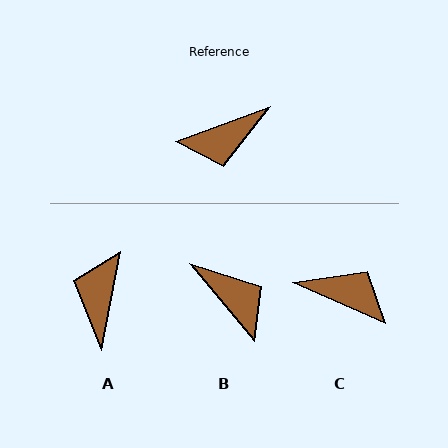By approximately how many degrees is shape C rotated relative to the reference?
Approximately 136 degrees counter-clockwise.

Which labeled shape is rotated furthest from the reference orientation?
C, about 136 degrees away.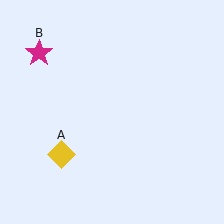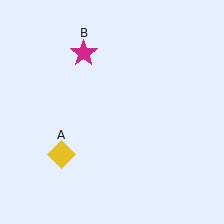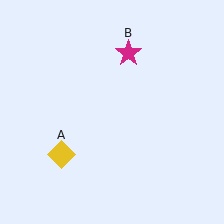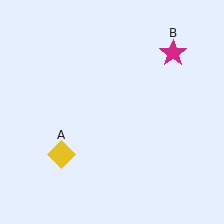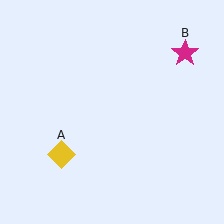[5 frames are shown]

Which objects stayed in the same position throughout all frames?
Yellow diamond (object A) remained stationary.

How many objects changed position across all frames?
1 object changed position: magenta star (object B).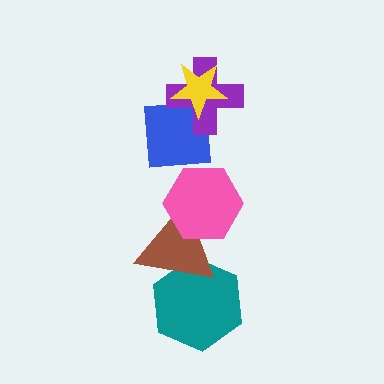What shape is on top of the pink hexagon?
The blue square is on top of the pink hexagon.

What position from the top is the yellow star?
The yellow star is 1st from the top.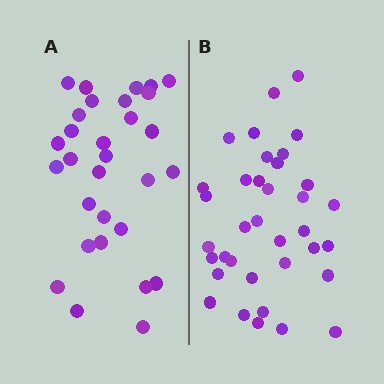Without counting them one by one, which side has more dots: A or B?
Region B (the right region) has more dots.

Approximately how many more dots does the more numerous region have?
Region B has about 6 more dots than region A.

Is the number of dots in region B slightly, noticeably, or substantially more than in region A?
Region B has only slightly more — the two regions are fairly close. The ratio is roughly 1.2 to 1.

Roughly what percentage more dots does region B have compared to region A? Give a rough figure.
About 20% more.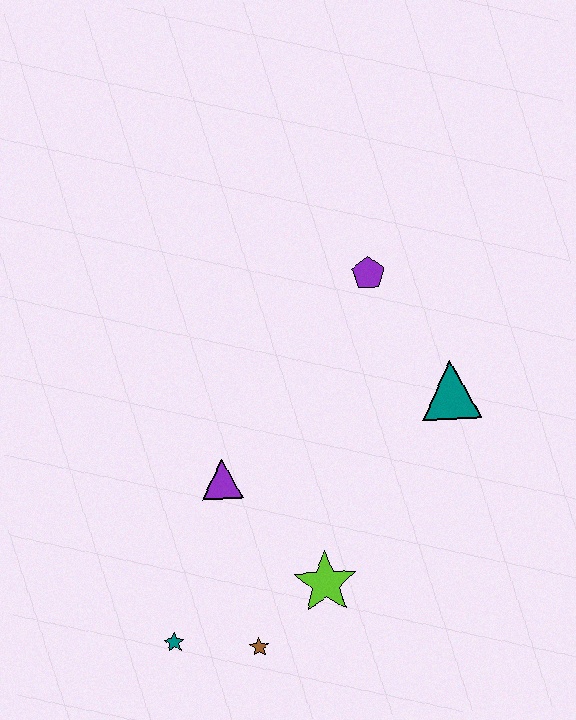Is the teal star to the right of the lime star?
No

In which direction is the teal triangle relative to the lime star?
The teal triangle is above the lime star.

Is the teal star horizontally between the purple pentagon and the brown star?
No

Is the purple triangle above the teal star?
Yes